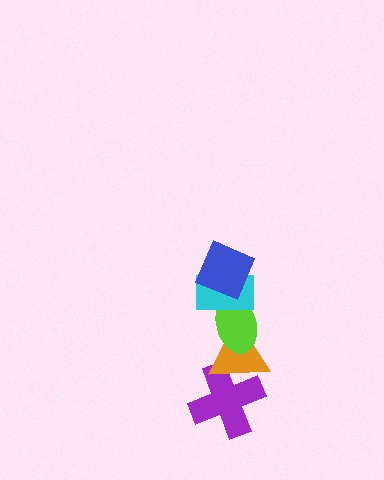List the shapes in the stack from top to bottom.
From top to bottom: the blue square, the cyan rectangle, the lime ellipse, the orange triangle, the purple cross.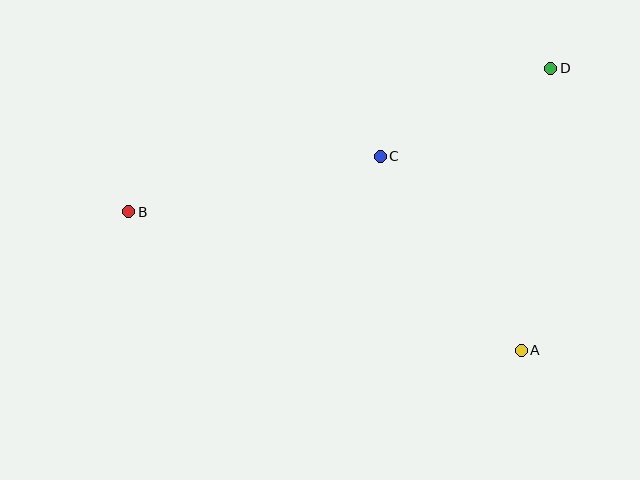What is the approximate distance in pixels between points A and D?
The distance between A and D is approximately 284 pixels.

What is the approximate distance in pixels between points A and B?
The distance between A and B is approximately 416 pixels.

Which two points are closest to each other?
Points C and D are closest to each other.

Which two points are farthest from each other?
Points B and D are farthest from each other.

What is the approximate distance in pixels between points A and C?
The distance between A and C is approximately 240 pixels.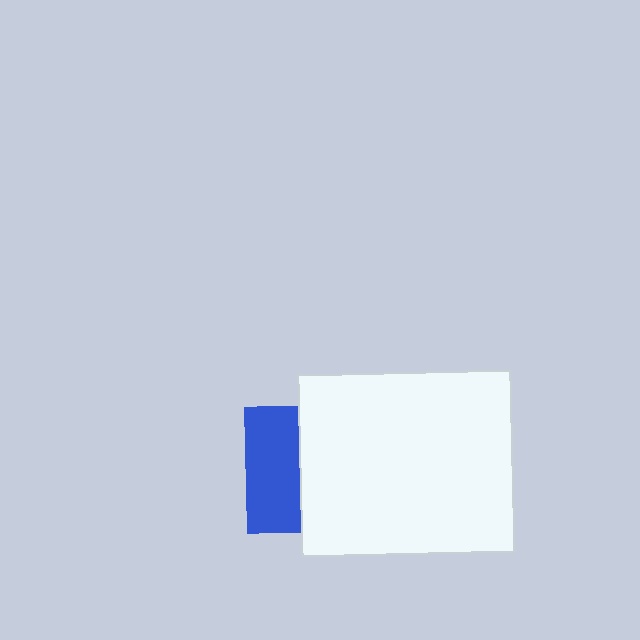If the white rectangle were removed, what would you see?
You would see the complete blue square.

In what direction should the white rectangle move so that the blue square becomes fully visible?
The white rectangle should move right. That is the shortest direction to clear the overlap and leave the blue square fully visible.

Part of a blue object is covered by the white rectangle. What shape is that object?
It is a square.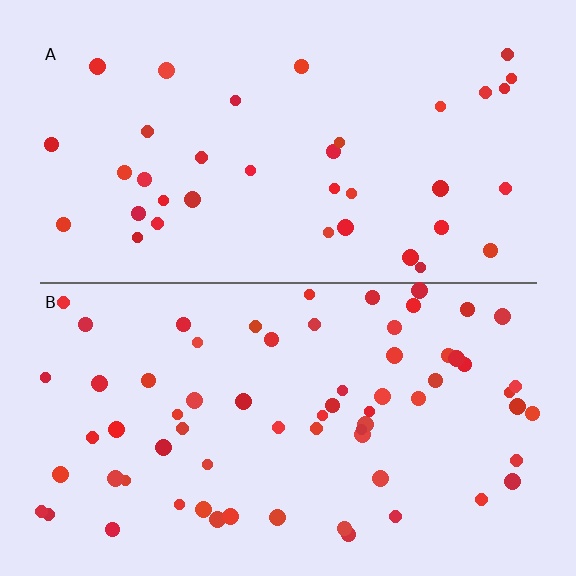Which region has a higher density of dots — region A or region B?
B (the bottom).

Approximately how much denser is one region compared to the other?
Approximately 1.8× — region B over region A.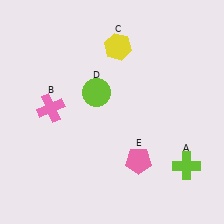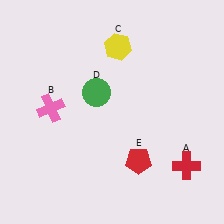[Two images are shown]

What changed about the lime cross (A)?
In Image 1, A is lime. In Image 2, it changed to red.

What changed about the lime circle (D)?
In Image 1, D is lime. In Image 2, it changed to green.